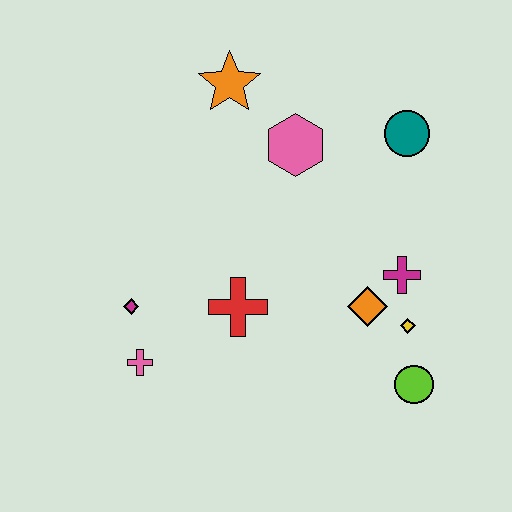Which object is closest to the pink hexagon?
The orange star is closest to the pink hexagon.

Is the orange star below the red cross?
No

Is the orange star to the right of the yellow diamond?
No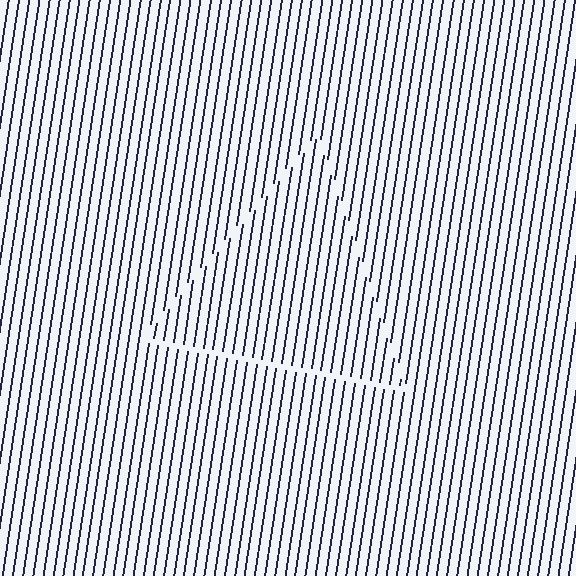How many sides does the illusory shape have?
3 sides — the line-ends trace a triangle.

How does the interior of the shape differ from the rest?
The interior of the shape contains the same grating, shifted by half a period — the contour is defined by the phase discontinuity where line-ends from the inner and outer gratings abut.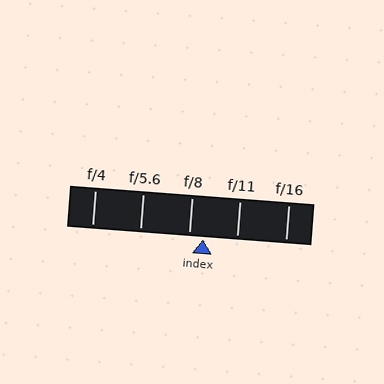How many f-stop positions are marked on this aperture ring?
There are 5 f-stop positions marked.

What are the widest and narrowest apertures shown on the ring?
The widest aperture shown is f/4 and the narrowest is f/16.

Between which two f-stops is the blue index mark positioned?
The index mark is between f/8 and f/11.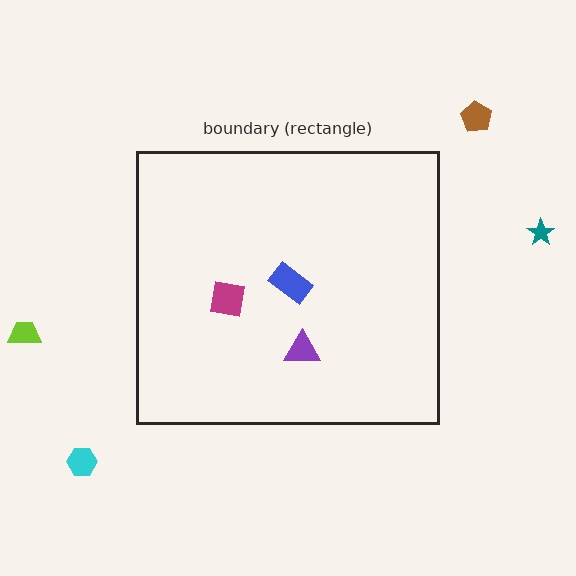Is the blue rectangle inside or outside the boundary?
Inside.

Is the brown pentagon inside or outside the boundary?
Outside.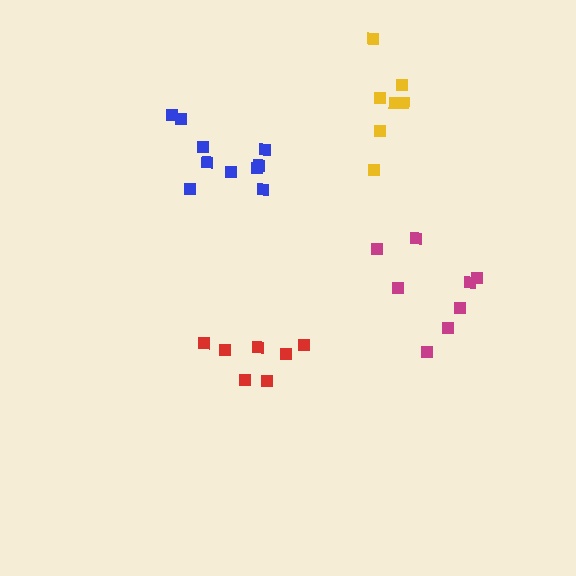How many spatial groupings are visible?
There are 4 spatial groupings.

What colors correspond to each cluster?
The clusters are colored: red, blue, magenta, yellow.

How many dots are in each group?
Group 1: 7 dots, Group 2: 10 dots, Group 3: 8 dots, Group 4: 7 dots (32 total).